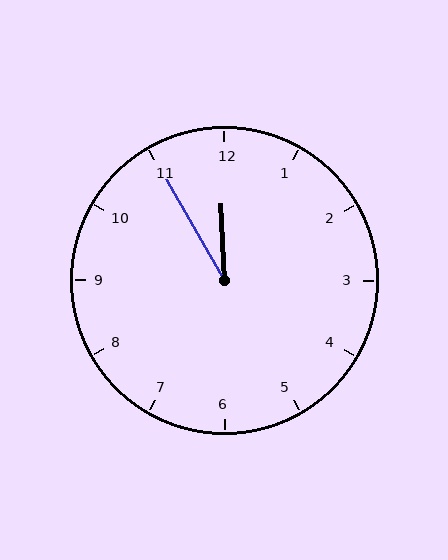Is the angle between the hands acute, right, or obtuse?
It is acute.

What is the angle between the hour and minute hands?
Approximately 28 degrees.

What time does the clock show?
11:55.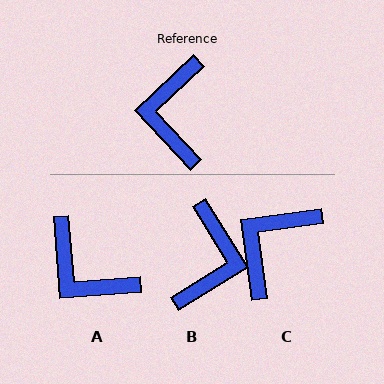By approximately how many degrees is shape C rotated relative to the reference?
Approximately 35 degrees clockwise.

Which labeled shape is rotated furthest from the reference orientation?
B, about 169 degrees away.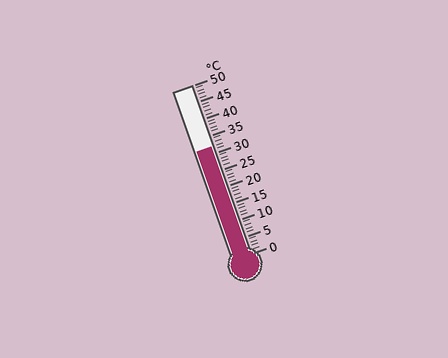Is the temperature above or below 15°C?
The temperature is above 15°C.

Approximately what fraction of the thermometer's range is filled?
The thermometer is filled to approximately 65% of its range.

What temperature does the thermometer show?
The thermometer shows approximately 32°C.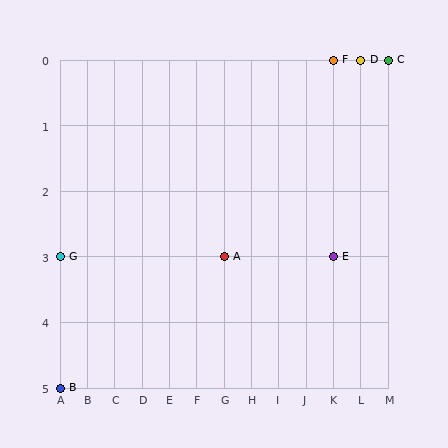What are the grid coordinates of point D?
Point D is at grid coordinates (L, 0).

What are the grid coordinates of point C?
Point C is at grid coordinates (M, 0).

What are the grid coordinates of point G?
Point G is at grid coordinates (A, 3).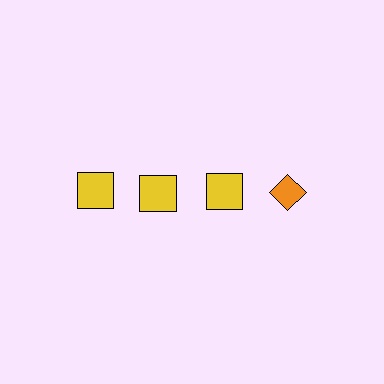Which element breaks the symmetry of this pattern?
The orange diamond in the top row, second from right column breaks the symmetry. All other shapes are yellow squares.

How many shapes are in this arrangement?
There are 4 shapes arranged in a grid pattern.